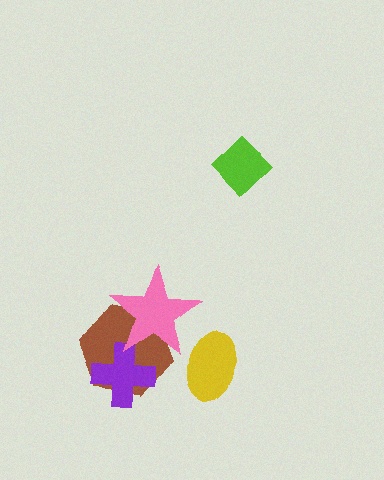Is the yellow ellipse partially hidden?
No, no other shape covers it.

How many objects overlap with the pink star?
2 objects overlap with the pink star.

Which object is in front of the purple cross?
The pink star is in front of the purple cross.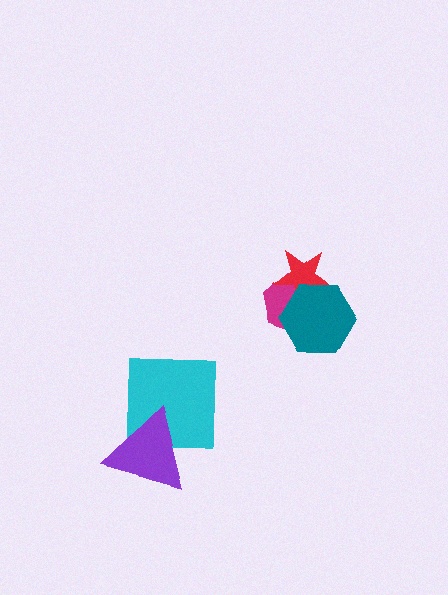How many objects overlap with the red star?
2 objects overlap with the red star.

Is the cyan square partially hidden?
Yes, it is partially covered by another shape.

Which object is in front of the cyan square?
The purple triangle is in front of the cyan square.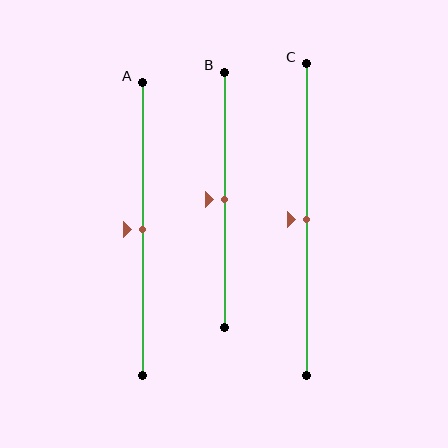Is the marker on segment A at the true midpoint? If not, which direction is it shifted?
Yes, the marker on segment A is at the true midpoint.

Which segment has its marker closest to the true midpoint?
Segment A has its marker closest to the true midpoint.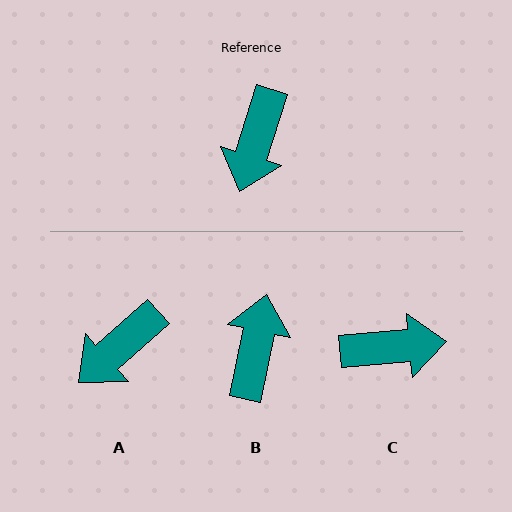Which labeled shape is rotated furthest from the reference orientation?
B, about 174 degrees away.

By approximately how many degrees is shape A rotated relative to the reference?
Approximately 31 degrees clockwise.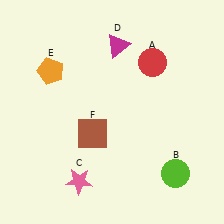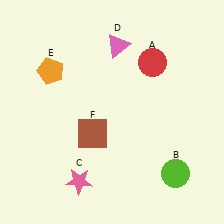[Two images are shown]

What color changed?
The triangle (D) changed from magenta in Image 1 to pink in Image 2.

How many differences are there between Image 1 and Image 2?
There is 1 difference between the two images.